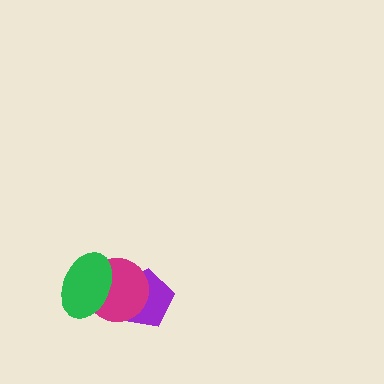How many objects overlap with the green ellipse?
2 objects overlap with the green ellipse.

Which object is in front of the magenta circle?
The green ellipse is in front of the magenta circle.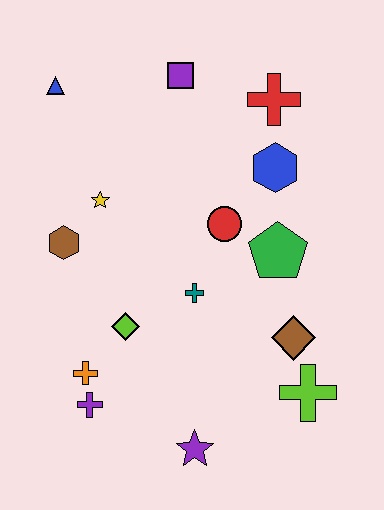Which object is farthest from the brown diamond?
The blue triangle is farthest from the brown diamond.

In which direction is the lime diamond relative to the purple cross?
The lime diamond is above the purple cross.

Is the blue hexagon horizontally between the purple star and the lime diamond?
No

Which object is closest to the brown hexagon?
The yellow star is closest to the brown hexagon.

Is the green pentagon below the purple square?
Yes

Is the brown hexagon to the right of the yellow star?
No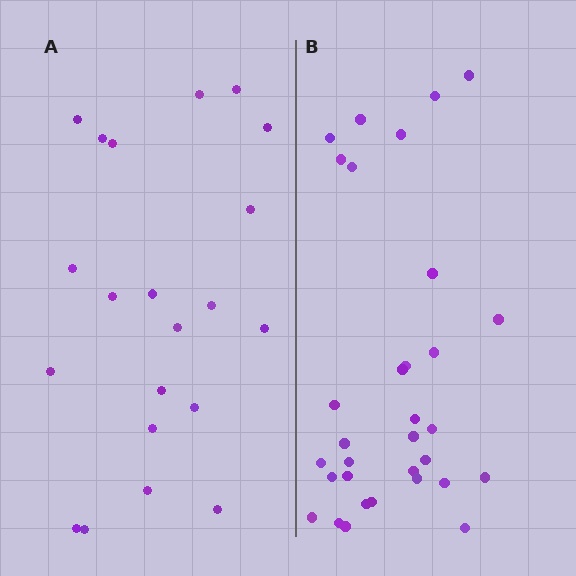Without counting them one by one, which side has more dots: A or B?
Region B (the right region) has more dots.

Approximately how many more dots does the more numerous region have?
Region B has roughly 12 or so more dots than region A.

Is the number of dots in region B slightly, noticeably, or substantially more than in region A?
Region B has substantially more. The ratio is roughly 1.5 to 1.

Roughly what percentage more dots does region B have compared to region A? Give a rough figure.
About 50% more.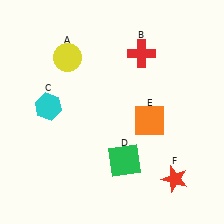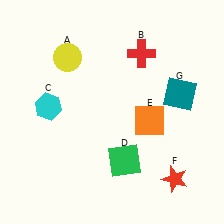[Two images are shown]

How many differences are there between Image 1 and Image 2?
There is 1 difference between the two images.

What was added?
A teal square (G) was added in Image 2.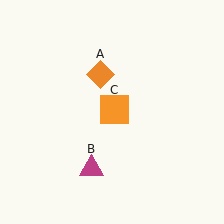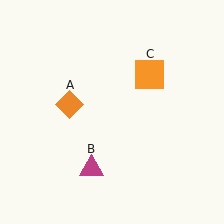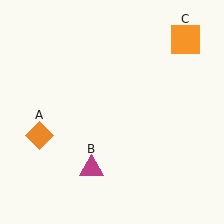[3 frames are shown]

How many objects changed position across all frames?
2 objects changed position: orange diamond (object A), orange square (object C).